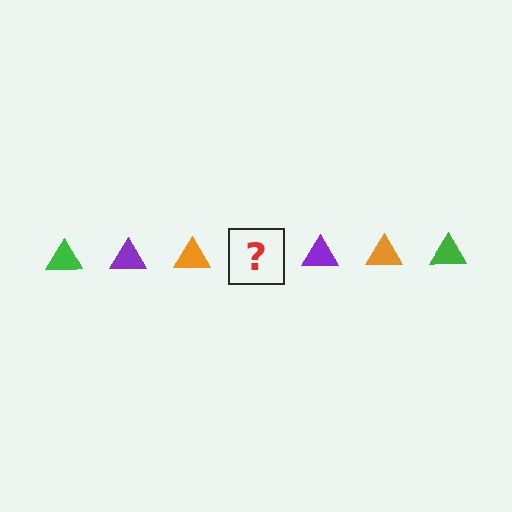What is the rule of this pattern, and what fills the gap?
The rule is that the pattern cycles through green, purple, orange triangles. The gap should be filled with a green triangle.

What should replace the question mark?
The question mark should be replaced with a green triangle.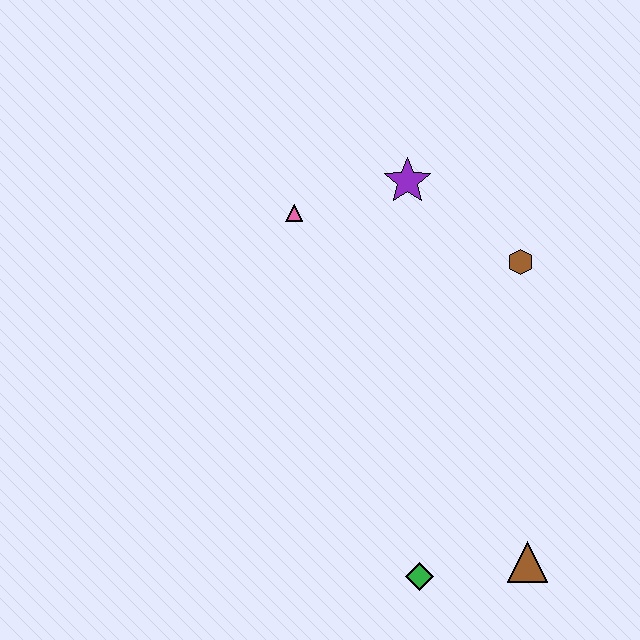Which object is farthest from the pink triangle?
The brown triangle is farthest from the pink triangle.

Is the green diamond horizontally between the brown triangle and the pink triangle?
Yes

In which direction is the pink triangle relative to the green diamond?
The pink triangle is above the green diamond.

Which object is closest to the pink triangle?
The purple star is closest to the pink triangle.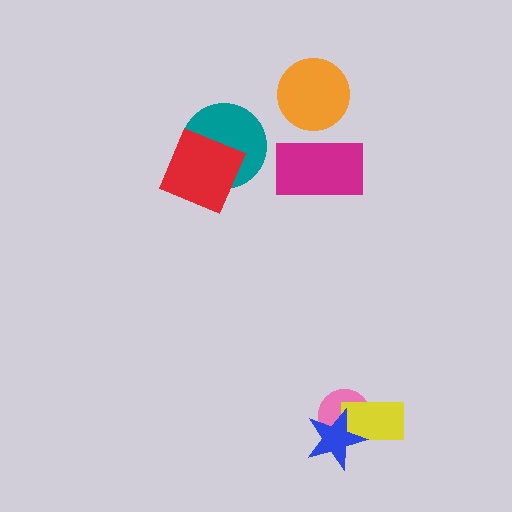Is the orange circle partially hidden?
No, no other shape covers it.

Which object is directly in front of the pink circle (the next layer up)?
The yellow rectangle is directly in front of the pink circle.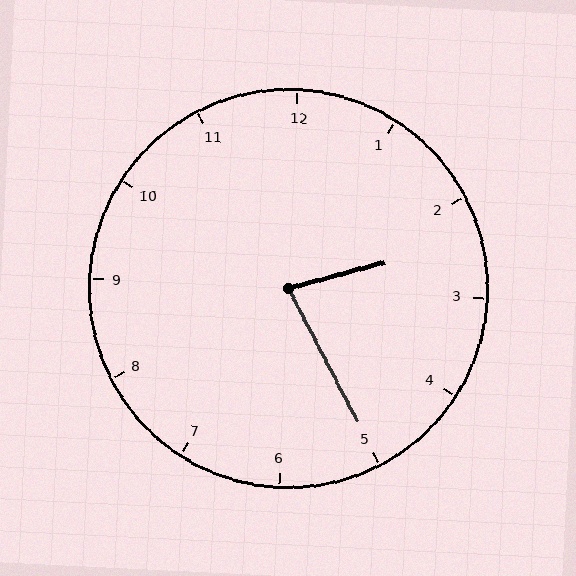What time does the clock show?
2:25.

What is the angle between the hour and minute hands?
Approximately 78 degrees.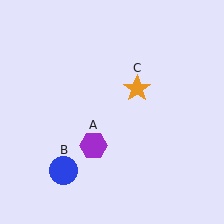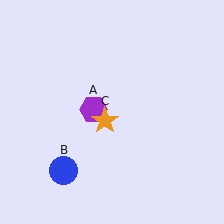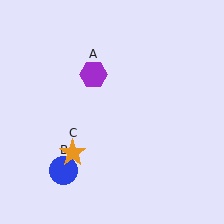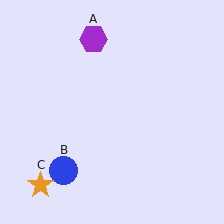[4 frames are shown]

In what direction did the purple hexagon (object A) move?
The purple hexagon (object A) moved up.